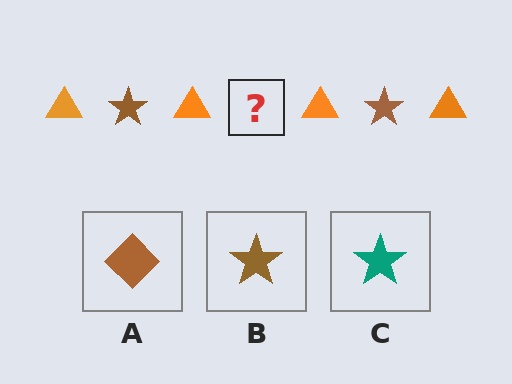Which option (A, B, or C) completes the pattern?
B.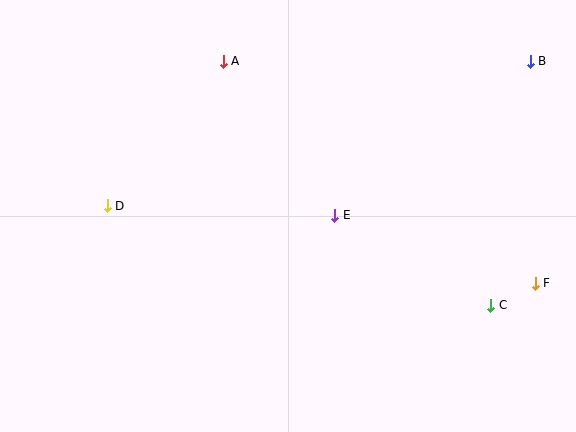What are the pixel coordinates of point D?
Point D is at (107, 206).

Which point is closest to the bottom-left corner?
Point D is closest to the bottom-left corner.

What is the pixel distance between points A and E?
The distance between A and E is 190 pixels.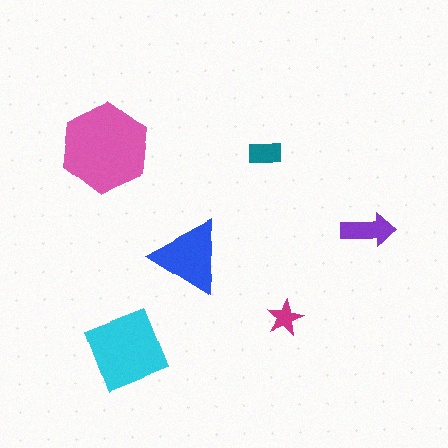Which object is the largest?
The pink hexagon.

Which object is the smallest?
The magenta star.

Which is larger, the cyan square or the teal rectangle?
The cyan square.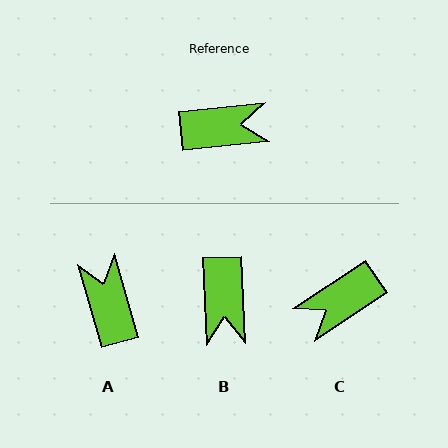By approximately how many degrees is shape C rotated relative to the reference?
Approximately 152 degrees clockwise.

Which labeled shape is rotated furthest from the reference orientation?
C, about 152 degrees away.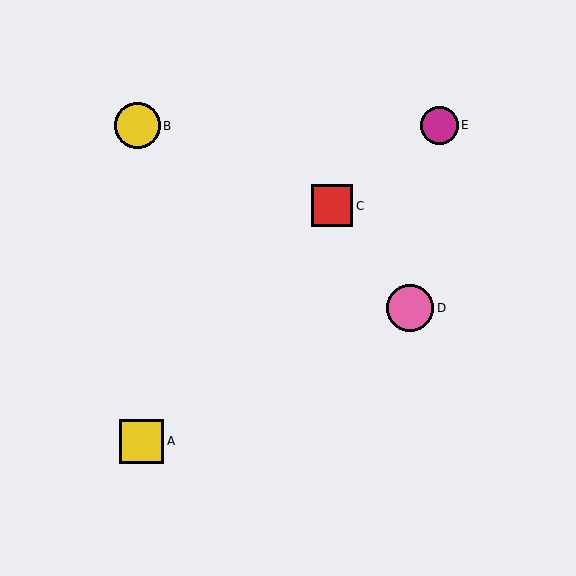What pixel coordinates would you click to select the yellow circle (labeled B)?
Click at (137, 126) to select the yellow circle B.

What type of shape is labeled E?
Shape E is a magenta circle.